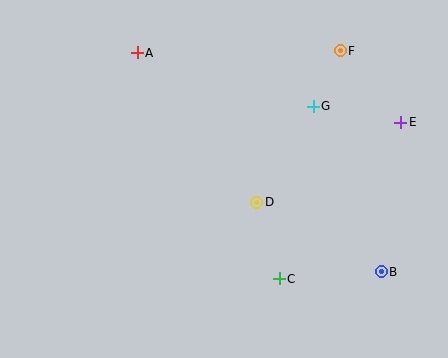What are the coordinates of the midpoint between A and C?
The midpoint between A and C is at (208, 166).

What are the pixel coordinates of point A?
Point A is at (137, 53).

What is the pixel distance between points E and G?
The distance between E and G is 89 pixels.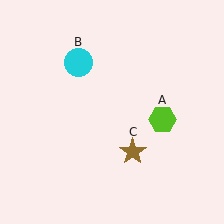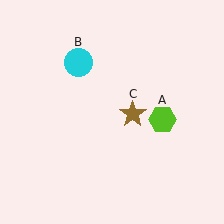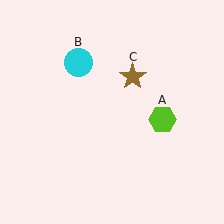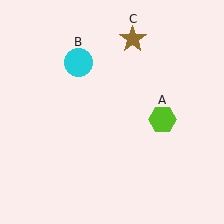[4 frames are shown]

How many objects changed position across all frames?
1 object changed position: brown star (object C).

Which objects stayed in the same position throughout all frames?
Lime hexagon (object A) and cyan circle (object B) remained stationary.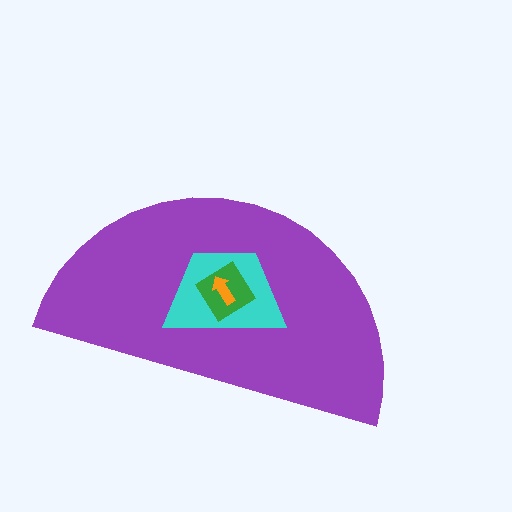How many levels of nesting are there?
4.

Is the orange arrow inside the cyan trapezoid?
Yes.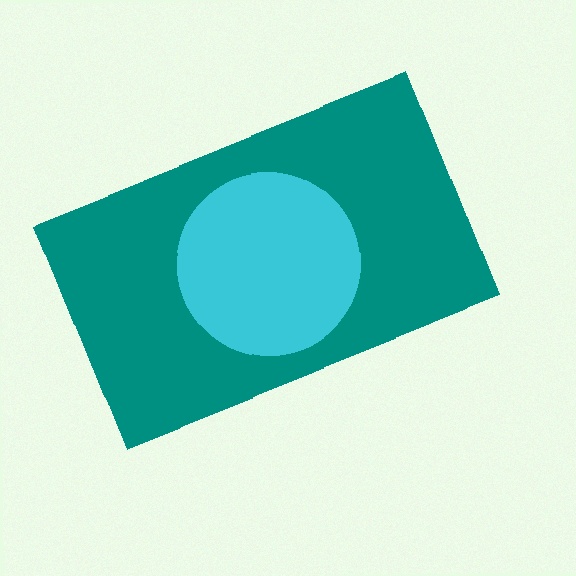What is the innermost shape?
The cyan circle.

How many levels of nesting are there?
2.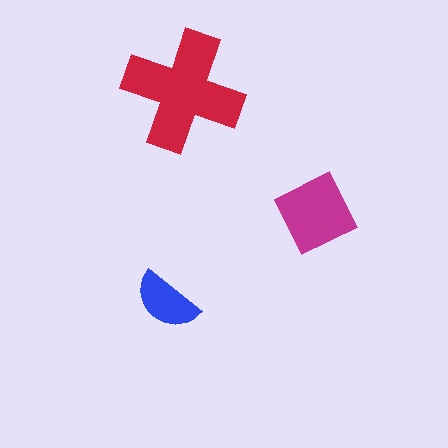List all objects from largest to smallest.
The red cross, the magenta diamond, the blue semicircle.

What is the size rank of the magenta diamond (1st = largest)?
2nd.